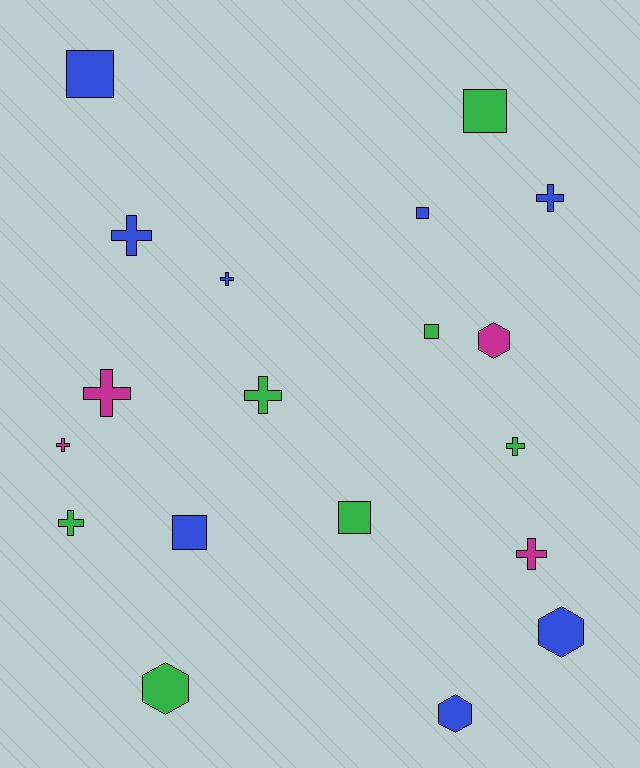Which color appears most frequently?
Blue, with 8 objects.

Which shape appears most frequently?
Cross, with 9 objects.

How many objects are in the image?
There are 19 objects.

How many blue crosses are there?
There are 3 blue crosses.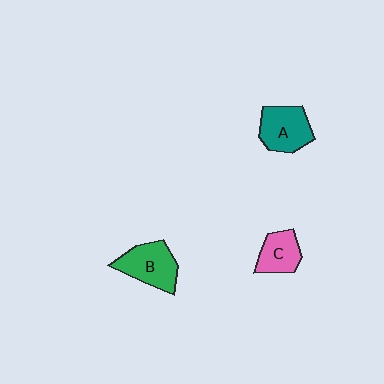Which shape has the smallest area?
Shape C (pink).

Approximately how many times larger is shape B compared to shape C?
Approximately 1.4 times.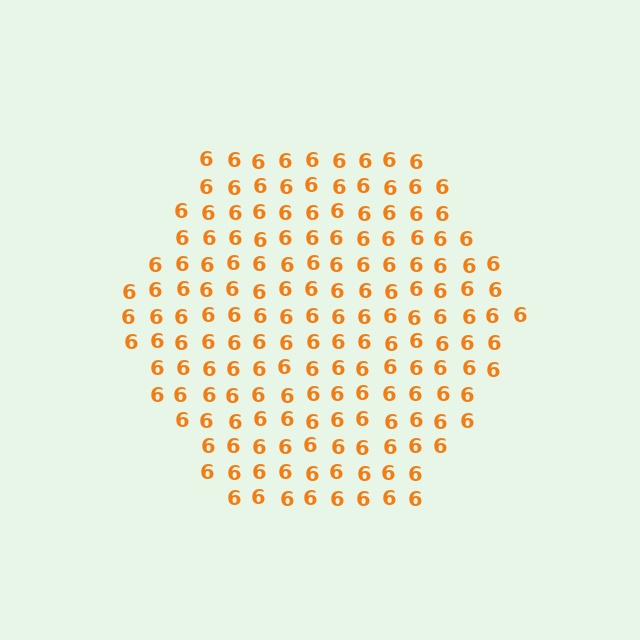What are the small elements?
The small elements are digit 6's.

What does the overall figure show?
The overall figure shows a hexagon.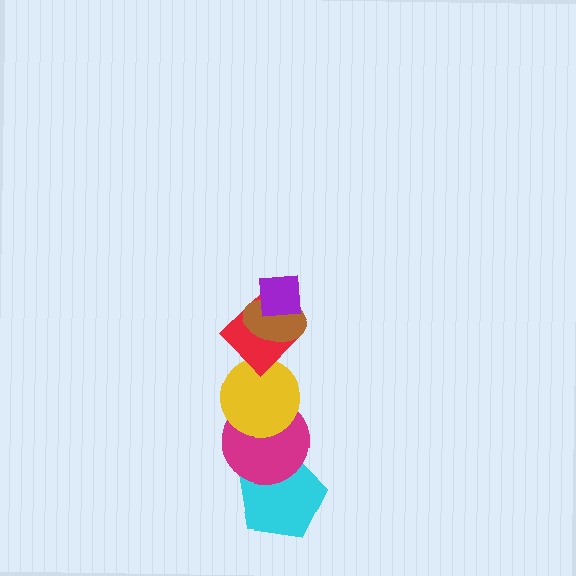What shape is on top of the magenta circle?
The yellow circle is on top of the magenta circle.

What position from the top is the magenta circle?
The magenta circle is 5th from the top.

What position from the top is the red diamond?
The red diamond is 3rd from the top.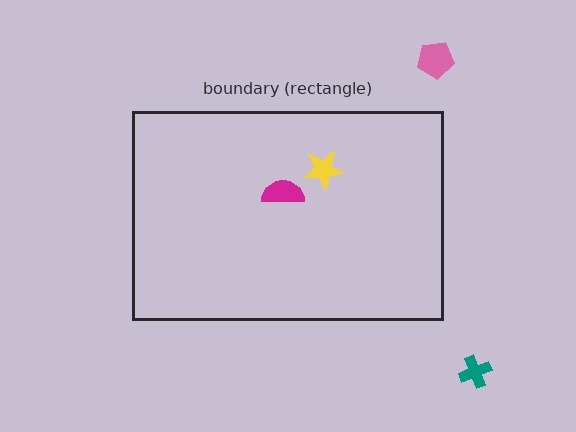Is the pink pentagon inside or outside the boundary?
Outside.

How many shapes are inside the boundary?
2 inside, 2 outside.